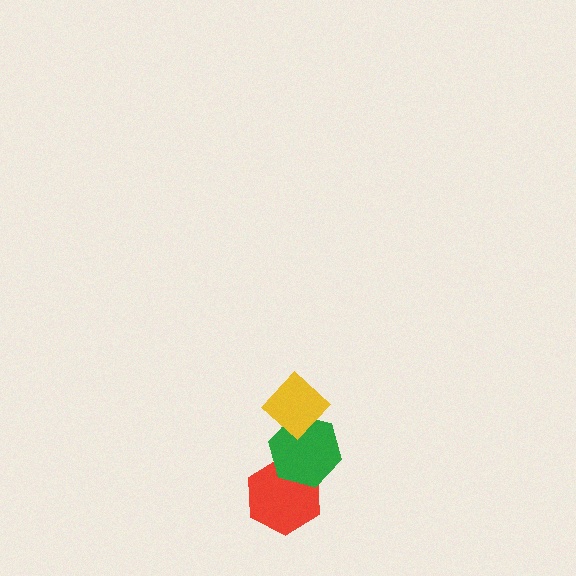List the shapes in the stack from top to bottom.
From top to bottom: the yellow diamond, the green hexagon, the red hexagon.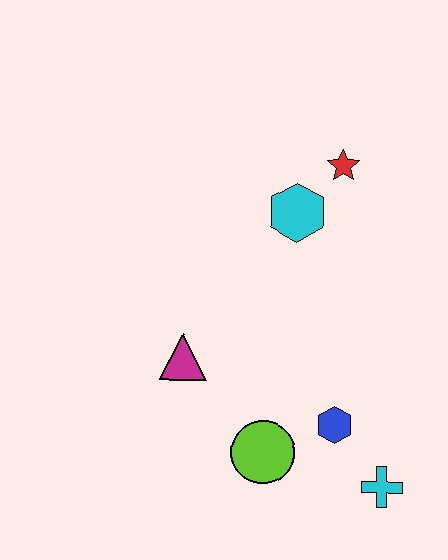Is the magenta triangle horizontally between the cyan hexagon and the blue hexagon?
No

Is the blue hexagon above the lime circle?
Yes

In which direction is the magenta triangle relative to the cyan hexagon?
The magenta triangle is below the cyan hexagon.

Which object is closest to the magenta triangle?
The lime circle is closest to the magenta triangle.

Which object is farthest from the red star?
The cyan cross is farthest from the red star.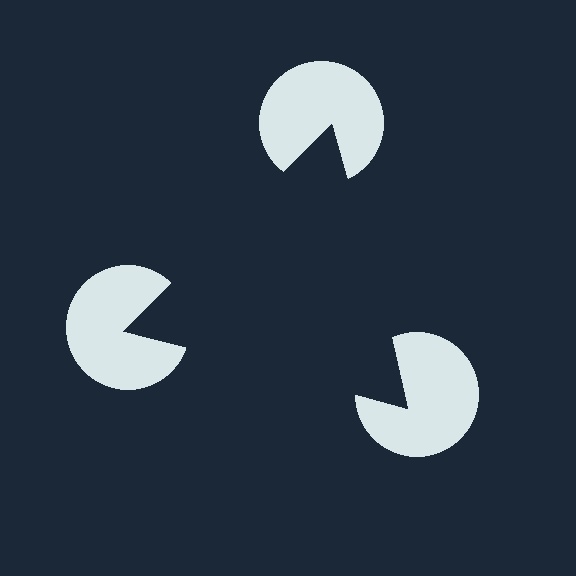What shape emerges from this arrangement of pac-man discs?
An illusory triangle — its edges are inferred from the aligned wedge cuts in the pac-man discs, not physically drawn.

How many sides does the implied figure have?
3 sides.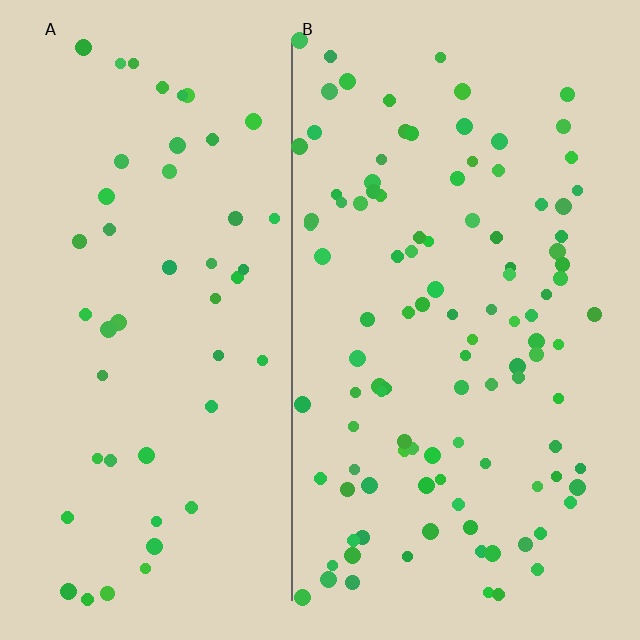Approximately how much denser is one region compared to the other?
Approximately 2.2× — region B over region A.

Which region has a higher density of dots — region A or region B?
B (the right).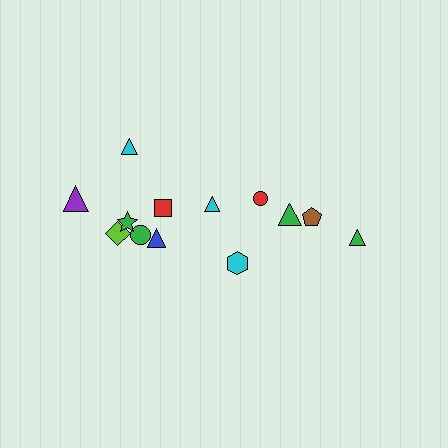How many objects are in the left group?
There are 8 objects.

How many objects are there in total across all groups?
There are 13 objects.